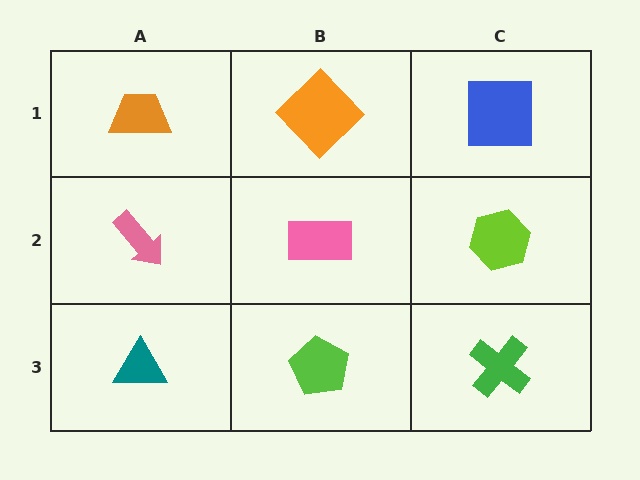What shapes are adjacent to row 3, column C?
A lime hexagon (row 2, column C), a lime pentagon (row 3, column B).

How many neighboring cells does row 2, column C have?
3.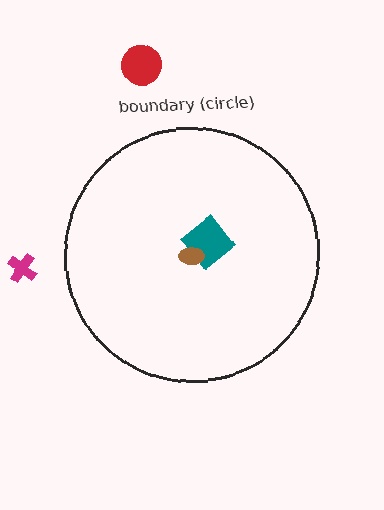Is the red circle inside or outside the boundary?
Outside.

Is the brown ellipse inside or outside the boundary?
Inside.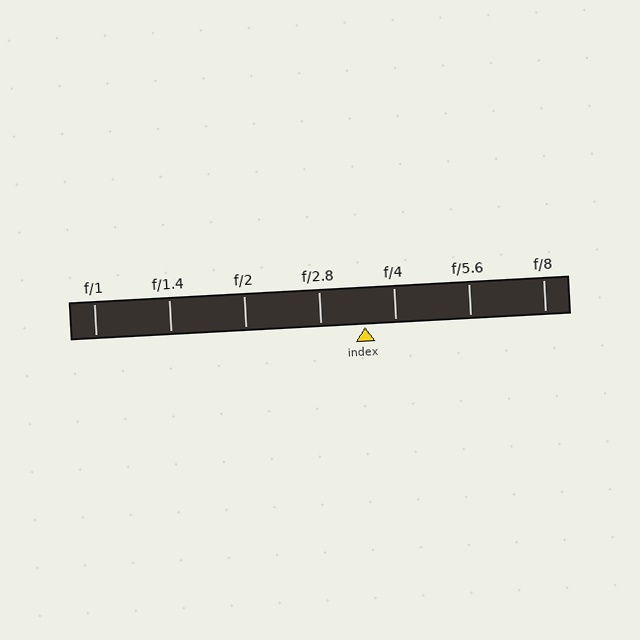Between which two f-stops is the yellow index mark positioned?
The index mark is between f/2.8 and f/4.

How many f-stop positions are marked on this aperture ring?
There are 7 f-stop positions marked.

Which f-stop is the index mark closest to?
The index mark is closest to f/4.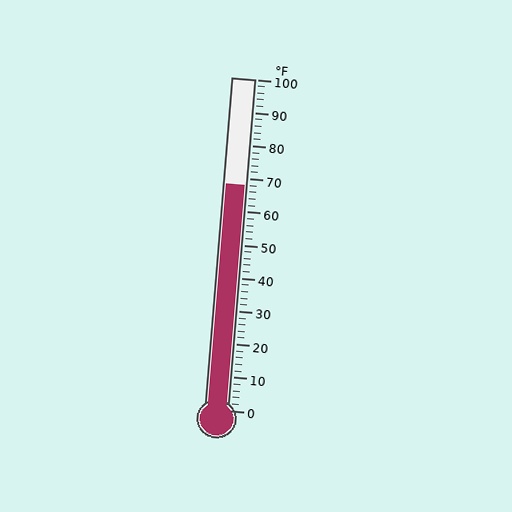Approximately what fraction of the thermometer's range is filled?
The thermometer is filled to approximately 70% of its range.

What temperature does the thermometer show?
The thermometer shows approximately 68°F.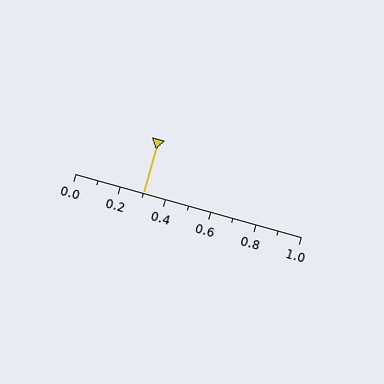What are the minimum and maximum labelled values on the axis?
The axis runs from 0.0 to 1.0.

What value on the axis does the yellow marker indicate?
The marker indicates approximately 0.3.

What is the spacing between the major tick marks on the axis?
The major ticks are spaced 0.2 apart.